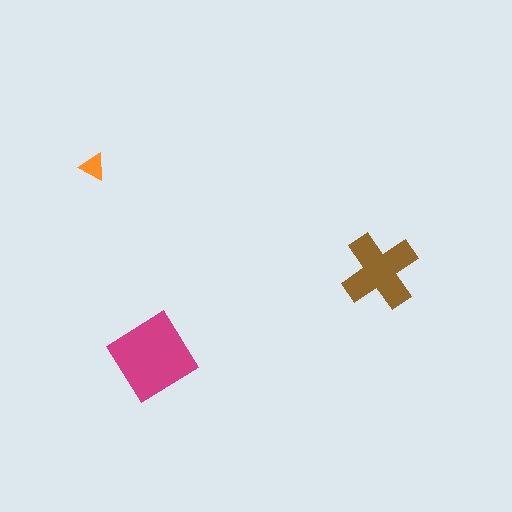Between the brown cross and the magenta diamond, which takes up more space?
The magenta diamond.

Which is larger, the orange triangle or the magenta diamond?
The magenta diamond.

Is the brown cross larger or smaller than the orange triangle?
Larger.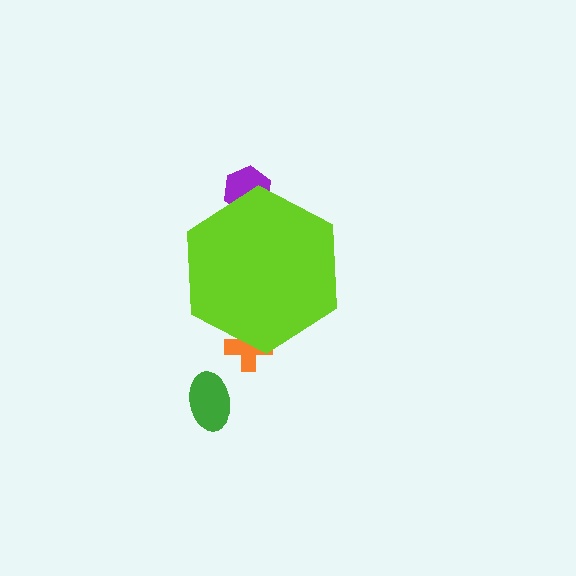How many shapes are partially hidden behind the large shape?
2 shapes are partially hidden.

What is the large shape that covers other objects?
A lime hexagon.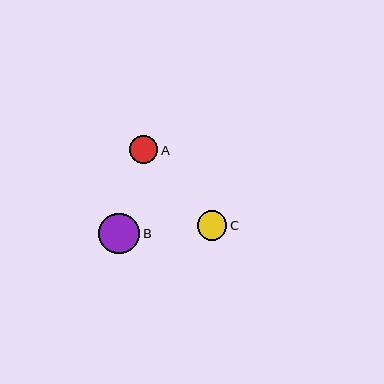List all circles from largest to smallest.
From largest to smallest: B, C, A.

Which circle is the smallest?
Circle A is the smallest with a size of approximately 28 pixels.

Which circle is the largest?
Circle B is the largest with a size of approximately 41 pixels.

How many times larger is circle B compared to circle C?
Circle B is approximately 1.4 times the size of circle C.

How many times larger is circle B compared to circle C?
Circle B is approximately 1.4 times the size of circle C.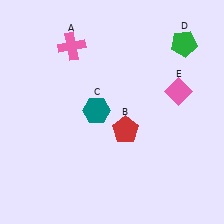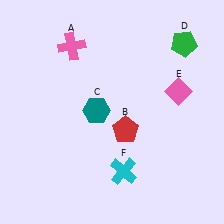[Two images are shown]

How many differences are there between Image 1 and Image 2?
There is 1 difference between the two images.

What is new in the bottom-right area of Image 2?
A cyan cross (F) was added in the bottom-right area of Image 2.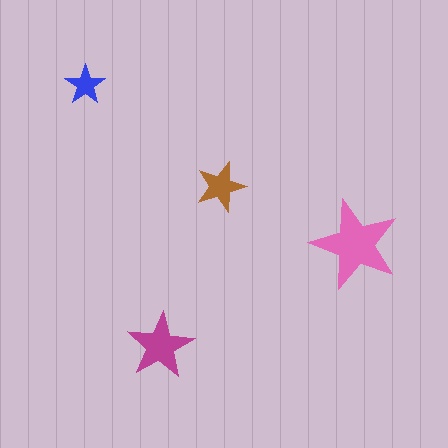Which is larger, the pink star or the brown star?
The pink one.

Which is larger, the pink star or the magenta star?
The pink one.